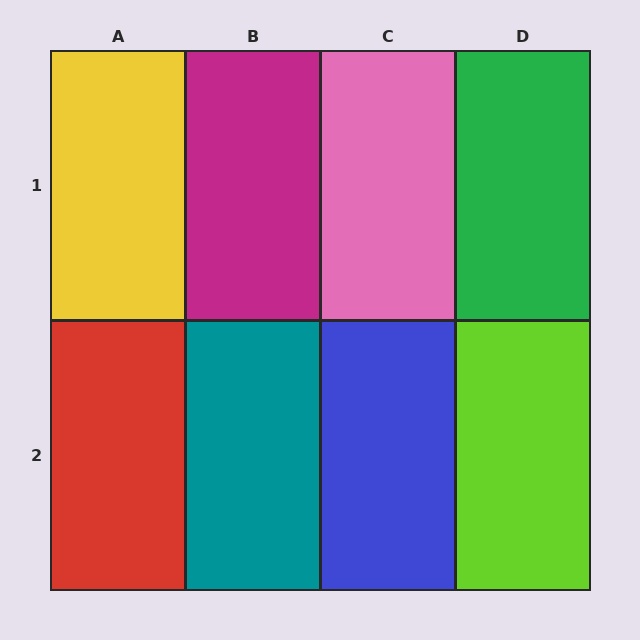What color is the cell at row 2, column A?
Red.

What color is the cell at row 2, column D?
Lime.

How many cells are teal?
1 cell is teal.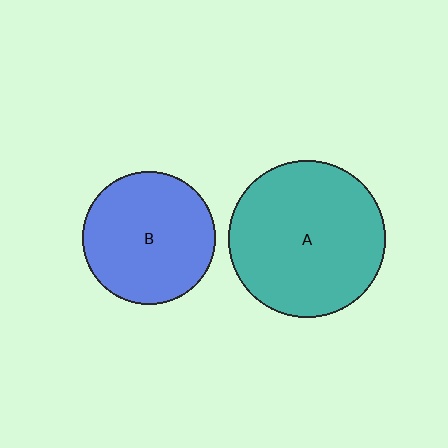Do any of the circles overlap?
No, none of the circles overlap.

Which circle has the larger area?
Circle A (teal).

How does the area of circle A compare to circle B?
Approximately 1.4 times.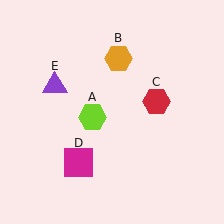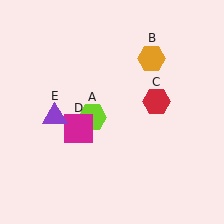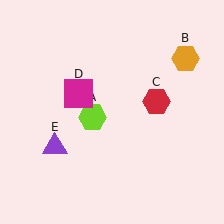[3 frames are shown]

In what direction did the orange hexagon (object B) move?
The orange hexagon (object B) moved right.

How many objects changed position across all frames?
3 objects changed position: orange hexagon (object B), magenta square (object D), purple triangle (object E).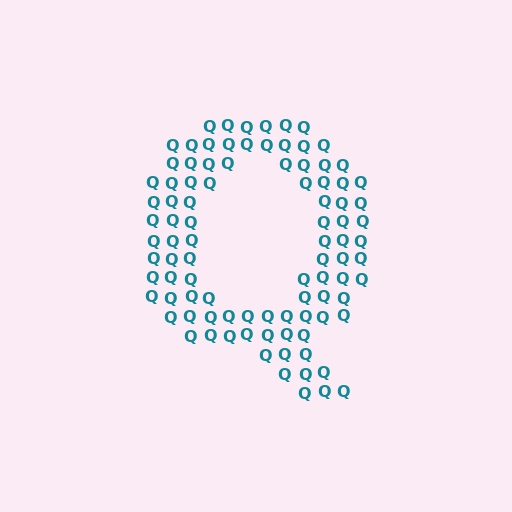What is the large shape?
The large shape is the letter Q.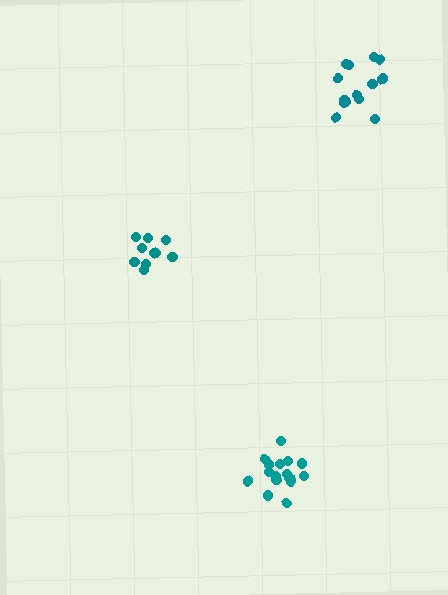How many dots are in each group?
Group 1: 14 dots, Group 2: 10 dots, Group 3: 16 dots (40 total).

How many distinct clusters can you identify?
There are 3 distinct clusters.